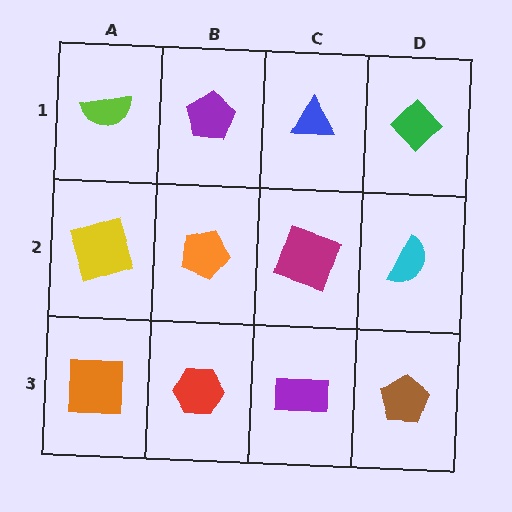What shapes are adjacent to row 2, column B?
A purple pentagon (row 1, column B), a red hexagon (row 3, column B), a yellow square (row 2, column A), a magenta square (row 2, column C).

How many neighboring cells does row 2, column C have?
4.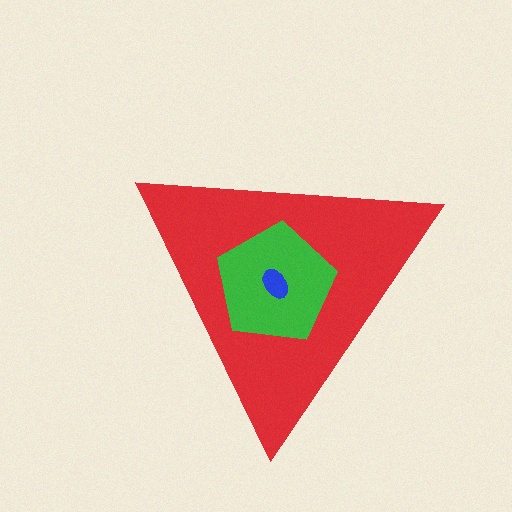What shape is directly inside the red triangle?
The green pentagon.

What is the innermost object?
The blue ellipse.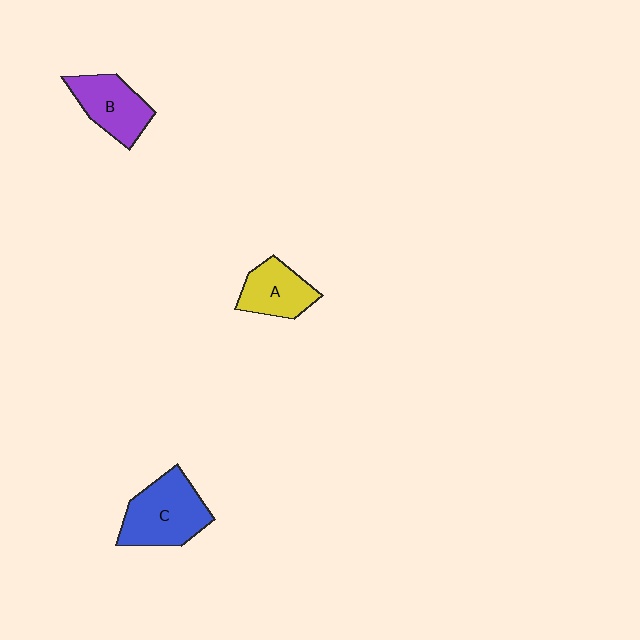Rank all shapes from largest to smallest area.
From largest to smallest: C (blue), B (purple), A (yellow).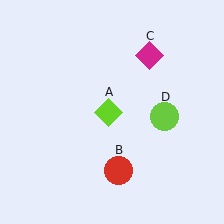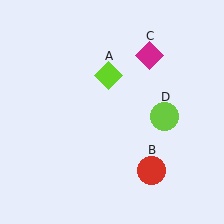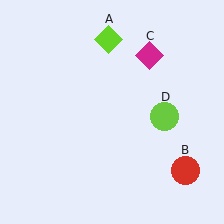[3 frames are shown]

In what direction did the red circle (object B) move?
The red circle (object B) moved right.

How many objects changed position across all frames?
2 objects changed position: lime diamond (object A), red circle (object B).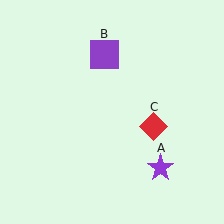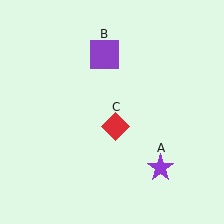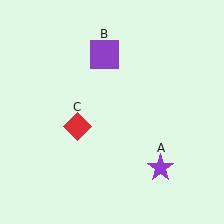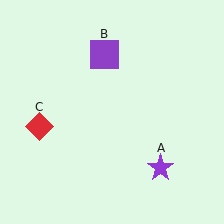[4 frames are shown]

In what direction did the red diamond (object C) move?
The red diamond (object C) moved left.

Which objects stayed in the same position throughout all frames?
Purple star (object A) and purple square (object B) remained stationary.